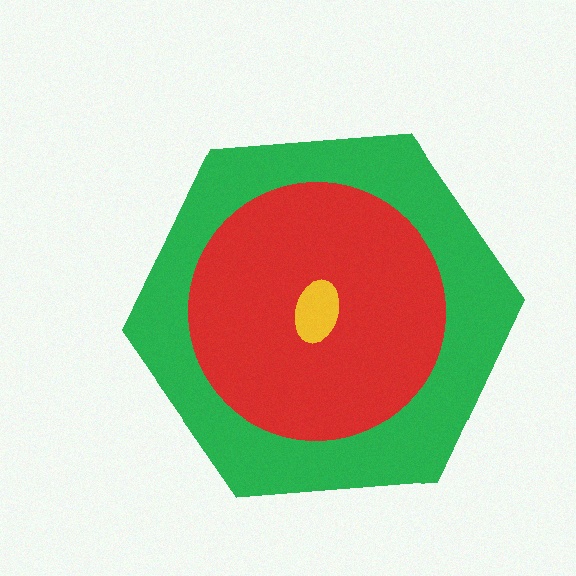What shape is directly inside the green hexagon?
The red circle.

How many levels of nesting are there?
3.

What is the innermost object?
The yellow ellipse.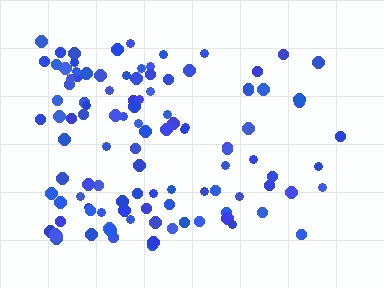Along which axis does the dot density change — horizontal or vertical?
Horizontal.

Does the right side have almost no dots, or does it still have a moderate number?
Still a moderate number, just noticeably fewer than the left.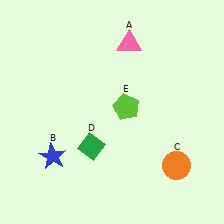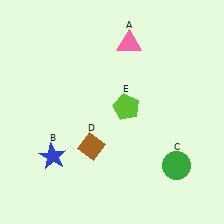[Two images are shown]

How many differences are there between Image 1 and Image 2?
There are 2 differences between the two images.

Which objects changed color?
C changed from orange to green. D changed from green to brown.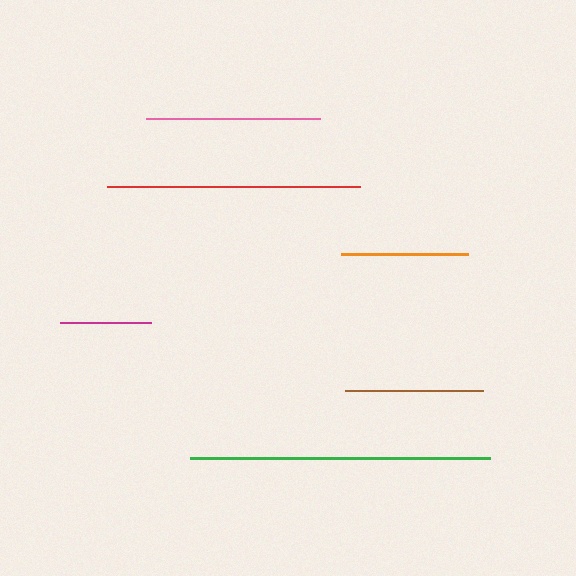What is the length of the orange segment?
The orange segment is approximately 127 pixels long.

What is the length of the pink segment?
The pink segment is approximately 175 pixels long.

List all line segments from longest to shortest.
From longest to shortest: green, red, pink, brown, orange, magenta.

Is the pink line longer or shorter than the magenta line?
The pink line is longer than the magenta line.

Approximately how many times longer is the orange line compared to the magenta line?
The orange line is approximately 1.4 times the length of the magenta line.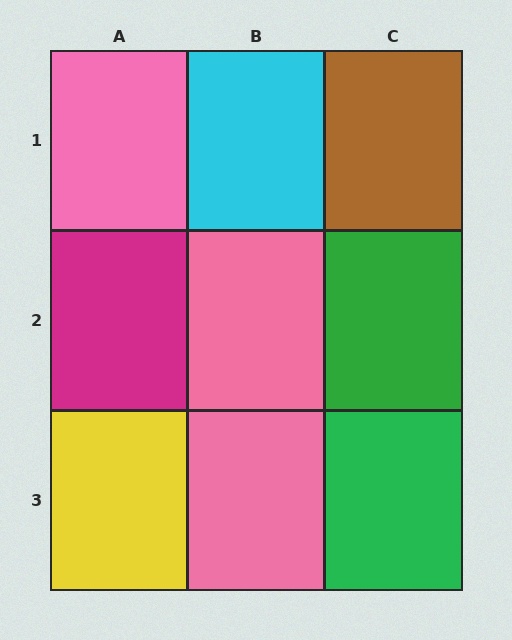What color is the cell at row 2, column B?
Pink.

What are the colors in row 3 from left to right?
Yellow, pink, green.